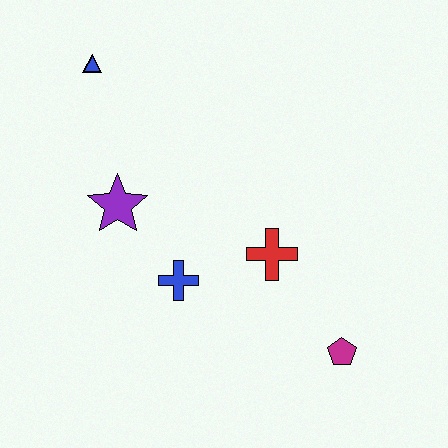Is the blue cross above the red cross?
No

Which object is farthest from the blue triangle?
The magenta pentagon is farthest from the blue triangle.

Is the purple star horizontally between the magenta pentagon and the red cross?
No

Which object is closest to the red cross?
The blue cross is closest to the red cross.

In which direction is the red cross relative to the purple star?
The red cross is to the right of the purple star.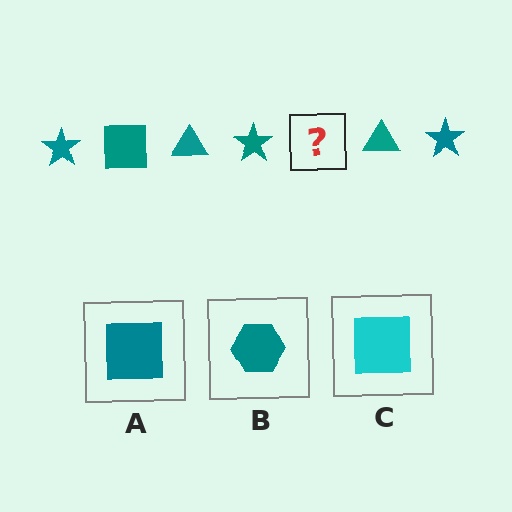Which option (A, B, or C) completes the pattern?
A.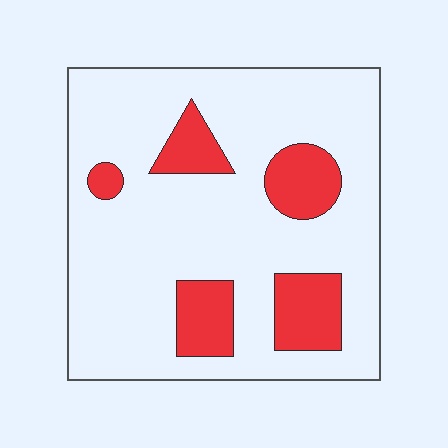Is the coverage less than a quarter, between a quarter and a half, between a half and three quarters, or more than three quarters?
Less than a quarter.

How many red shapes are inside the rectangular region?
5.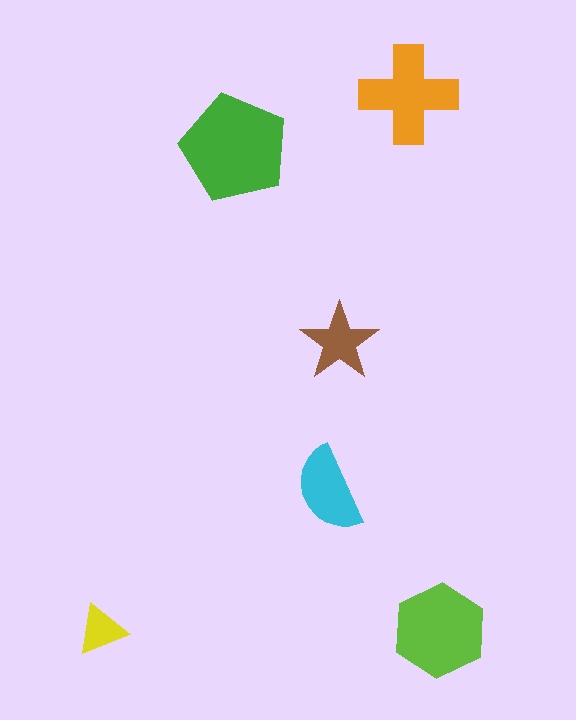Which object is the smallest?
The yellow triangle.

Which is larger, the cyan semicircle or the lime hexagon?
The lime hexagon.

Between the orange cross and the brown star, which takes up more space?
The orange cross.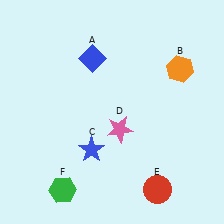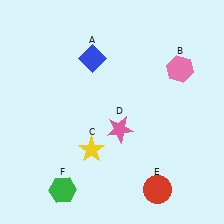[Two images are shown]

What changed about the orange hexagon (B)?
In Image 1, B is orange. In Image 2, it changed to pink.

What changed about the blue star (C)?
In Image 1, C is blue. In Image 2, it changed to yellow.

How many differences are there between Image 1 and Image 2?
There are 2 differences between the two images.